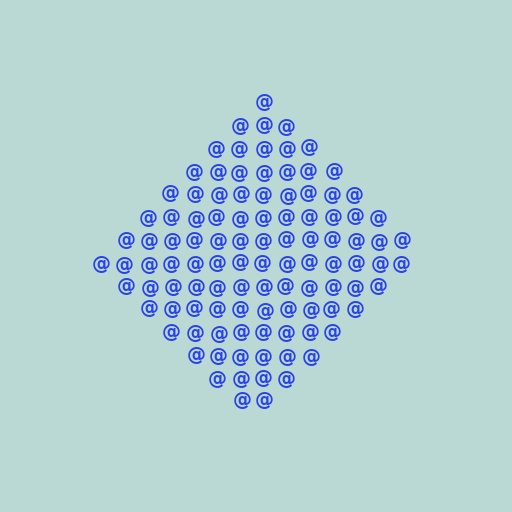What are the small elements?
The small elements are at signs.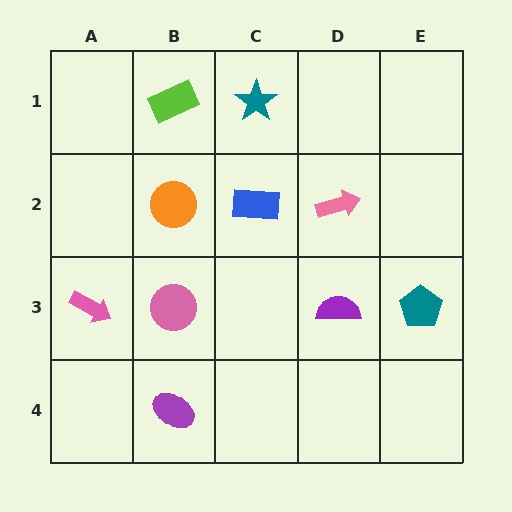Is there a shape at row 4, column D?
No, that cell is empty.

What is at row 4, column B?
A purple ellipse.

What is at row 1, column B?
A lime rectangle.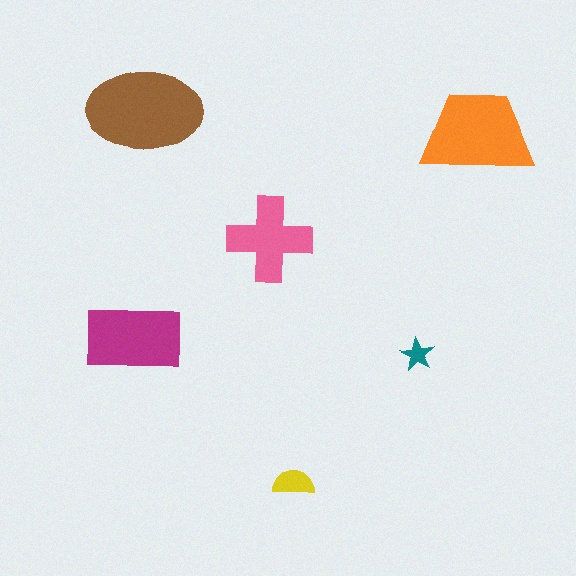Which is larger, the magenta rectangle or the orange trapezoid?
The orange trapezoid.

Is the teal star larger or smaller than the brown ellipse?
Smaller.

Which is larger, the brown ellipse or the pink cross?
The brown ellipse.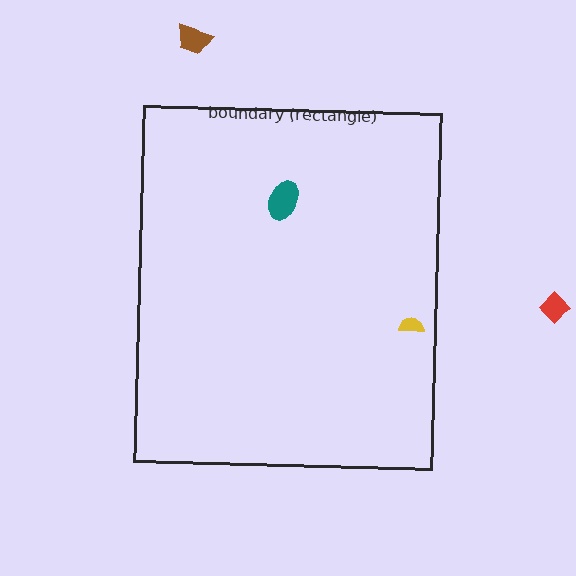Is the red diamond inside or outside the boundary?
Outside.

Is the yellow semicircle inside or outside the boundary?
Inside.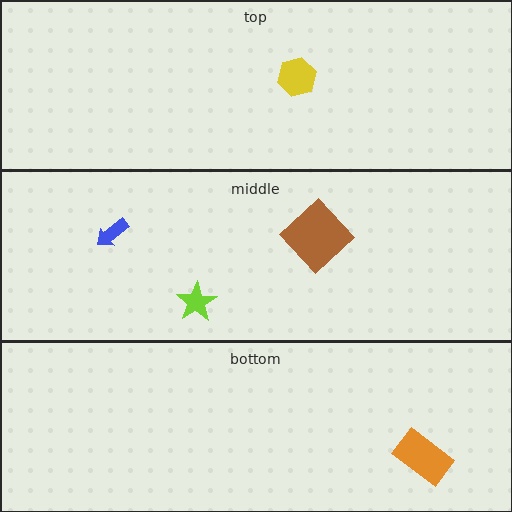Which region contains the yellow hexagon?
The top region.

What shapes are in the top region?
The yellow hexagon.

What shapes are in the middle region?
The lime star, the blue arrow, the brown diamond.